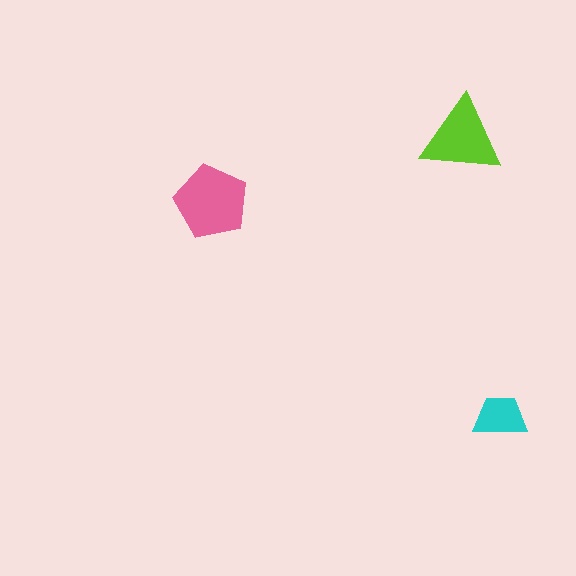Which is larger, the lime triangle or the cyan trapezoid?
The lime triangle.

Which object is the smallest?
The cyan trapezoid.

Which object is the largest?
The pink pentagon.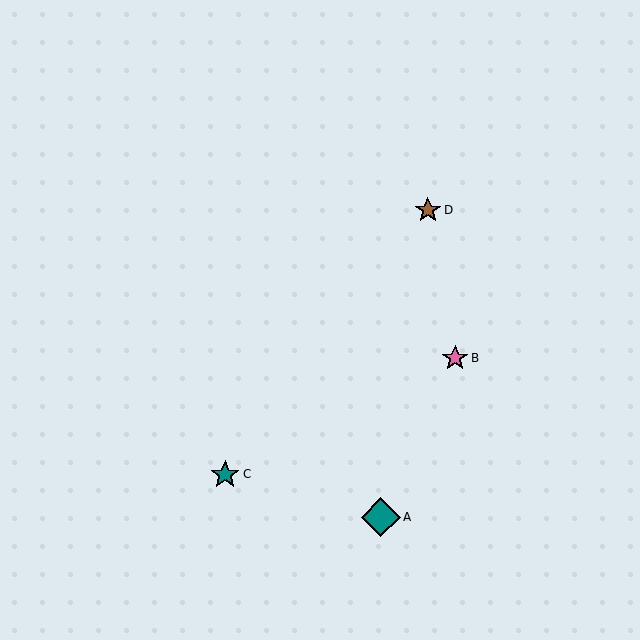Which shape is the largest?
The teal diamond (labeled A) is the largest.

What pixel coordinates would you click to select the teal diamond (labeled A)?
Click at (381, 517) to select the teal diamond A.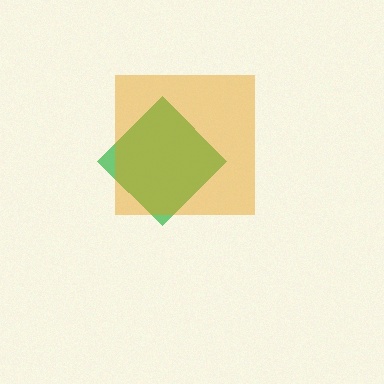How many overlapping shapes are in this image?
There are 2 overlapping shapes in the image.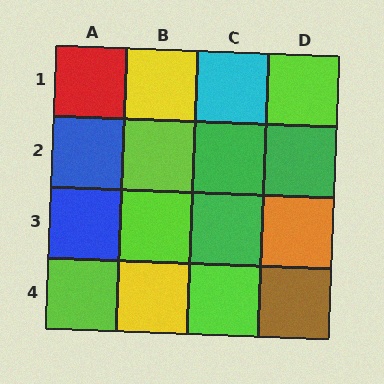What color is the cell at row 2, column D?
Green.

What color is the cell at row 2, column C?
Green.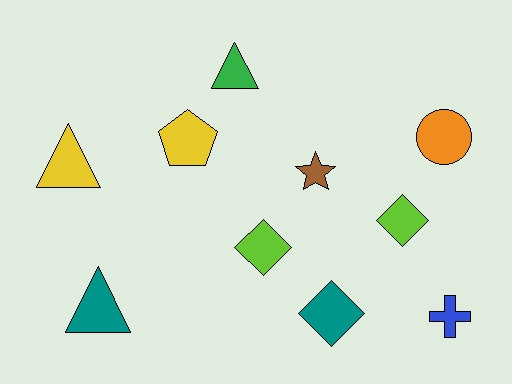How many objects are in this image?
There are 10 objects.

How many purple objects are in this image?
There are no purple objects.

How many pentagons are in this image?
There is 1 pentagon.